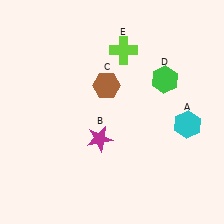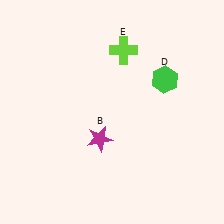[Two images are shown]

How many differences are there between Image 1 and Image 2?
There are 2 differences between the two images.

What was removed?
The brown hexagon (C), the cyan hexagon (A) were removed in Image 2.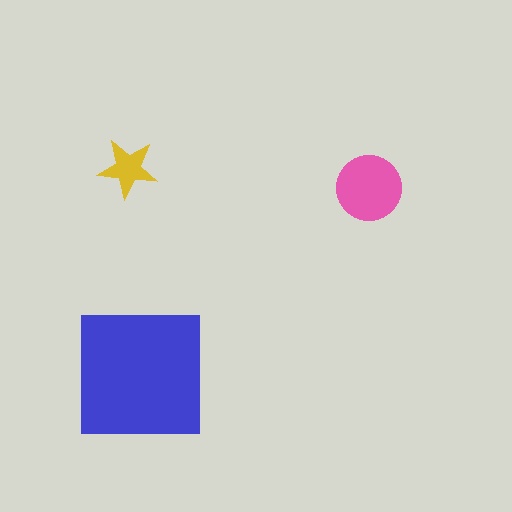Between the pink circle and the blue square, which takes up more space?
The blue square.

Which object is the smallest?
The yellow star.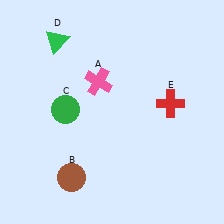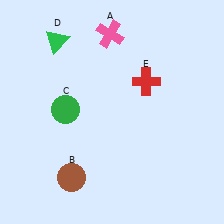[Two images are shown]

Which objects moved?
The objects that moved are: the pink cross (A), the red cross (E).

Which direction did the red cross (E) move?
The red cross (E) moved left.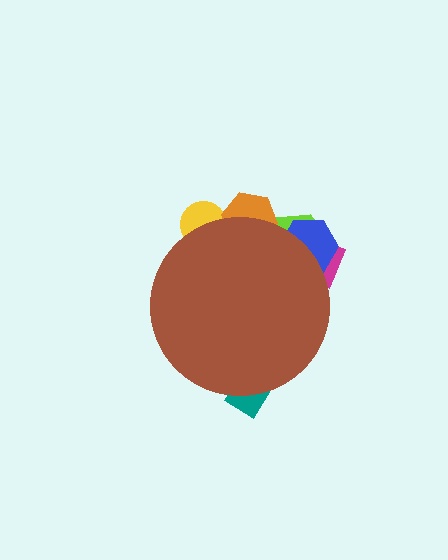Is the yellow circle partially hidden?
Yes, the yellow circle is partially hidden behind the brown circle.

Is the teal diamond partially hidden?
Yes, the teal diamond is partially hidden behind the brown circle.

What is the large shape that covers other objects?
A brown circle.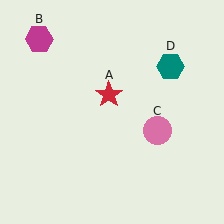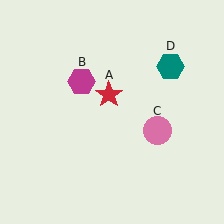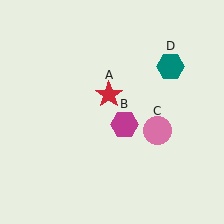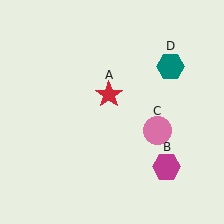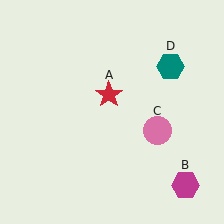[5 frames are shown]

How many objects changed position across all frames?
1 object changed position: magenta hexagon (object B).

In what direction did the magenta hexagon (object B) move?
The magenta hexagon (object B) moved down and to the right.